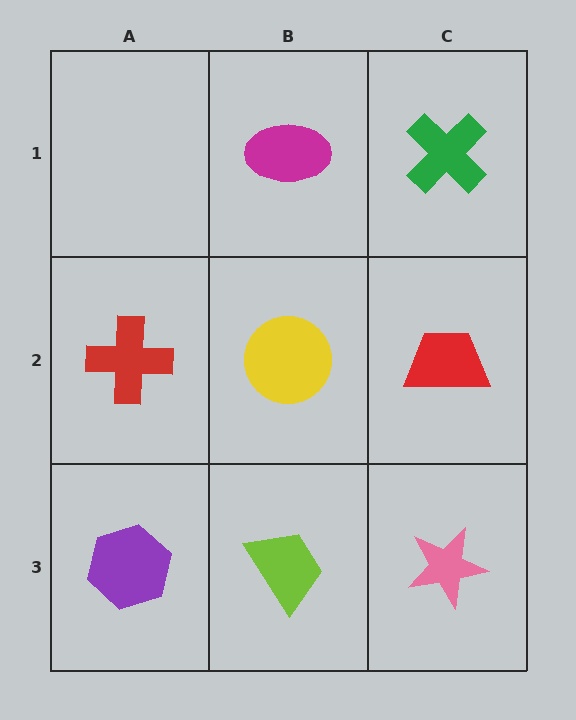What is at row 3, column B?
A lime trapezoid.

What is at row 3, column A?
A purple hexagon.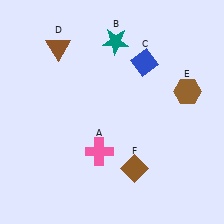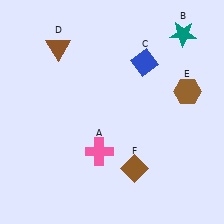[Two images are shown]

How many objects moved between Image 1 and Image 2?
1 object moved between the two images.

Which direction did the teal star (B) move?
The teal star (B) moved right.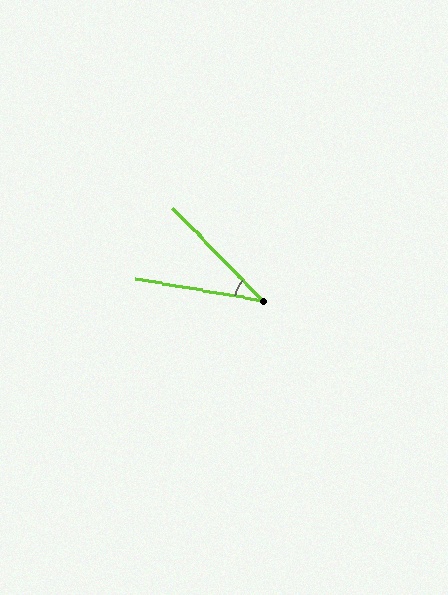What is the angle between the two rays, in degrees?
Approximately 36 degrees.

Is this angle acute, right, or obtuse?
It is acute.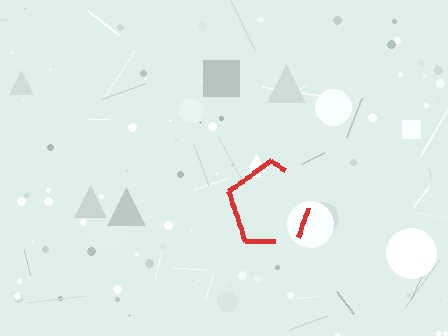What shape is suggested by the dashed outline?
The dashed outline suggests a pentagon.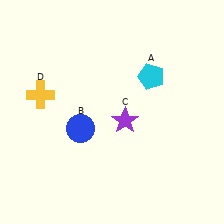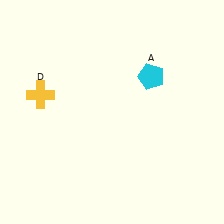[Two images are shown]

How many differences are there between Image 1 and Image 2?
There are 2 differences between the two images.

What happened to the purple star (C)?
The purple star (C) was removed in Image 2. It was in the bottom-right area of Image 1.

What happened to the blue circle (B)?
The blue circle (B) was removed in Image 2. It was in the bottom-left area of Image 1.